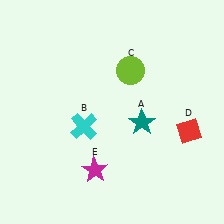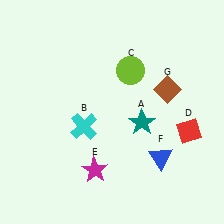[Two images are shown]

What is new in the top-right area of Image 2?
A brown diamond (G) was added in the top-right area of Image 2.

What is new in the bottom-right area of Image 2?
A blue triangle (F) was added in the bottom-right area of Image 2.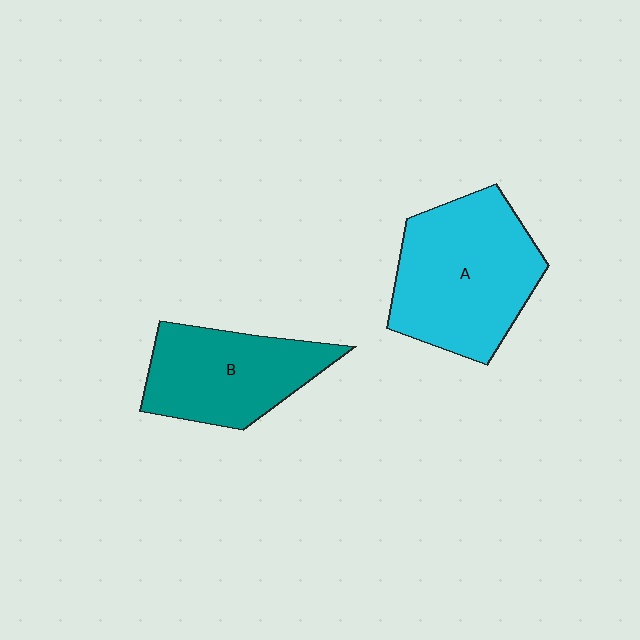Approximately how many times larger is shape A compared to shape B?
Approximately 1.3 times.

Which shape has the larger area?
Shape A (cyan).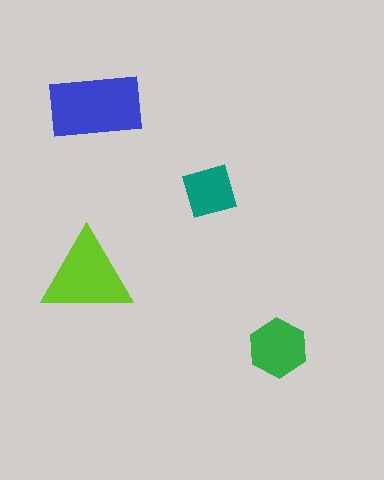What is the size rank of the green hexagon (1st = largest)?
3rd.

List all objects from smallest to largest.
The teal square, the green hexagon, the lime triangle, the blue rectangle.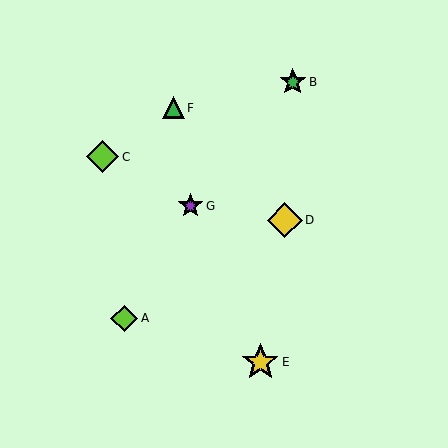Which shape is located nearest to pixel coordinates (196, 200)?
The purple star (labeled G) at (191, 206) is nearest to that location.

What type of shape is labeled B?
Shape B is a green star.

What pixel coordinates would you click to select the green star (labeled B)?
Click at (293, 82) to select the green star B.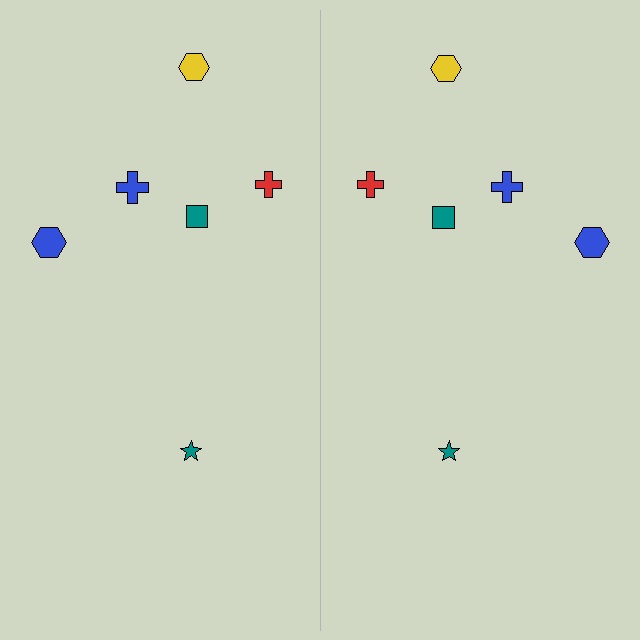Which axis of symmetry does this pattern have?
The pattern has a vertical axis of symmetry running through the center of the image.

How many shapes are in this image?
There are 12 shapes in this image.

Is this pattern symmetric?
Yes, this pattern has bilateral (reflection) symmetry.